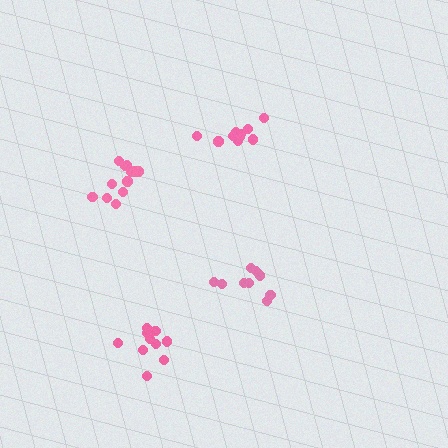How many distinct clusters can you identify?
There are 4 distinct clusters.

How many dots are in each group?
Group 1: 9 dots, Group 2: 11 dots, Group 3: 10 dots, Group 4: 12 dots (42 total).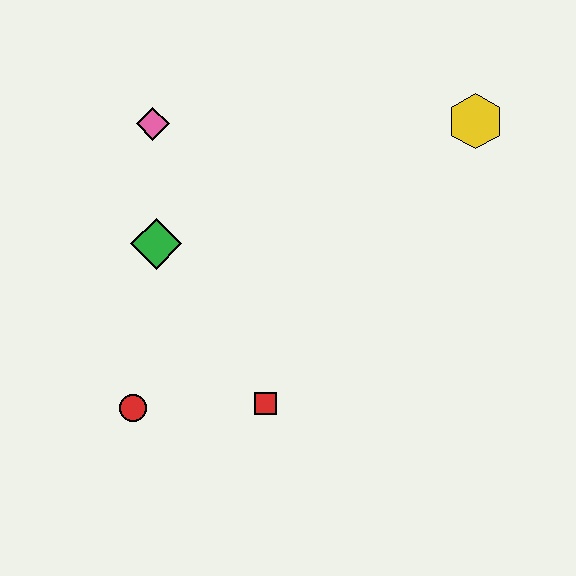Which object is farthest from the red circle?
The yellow hexagon is farthest from the red circle.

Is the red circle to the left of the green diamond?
Yes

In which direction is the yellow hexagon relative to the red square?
The yellow hexagon is above the red square.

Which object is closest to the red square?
The red circle is closest to the red square.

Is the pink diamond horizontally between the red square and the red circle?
Yes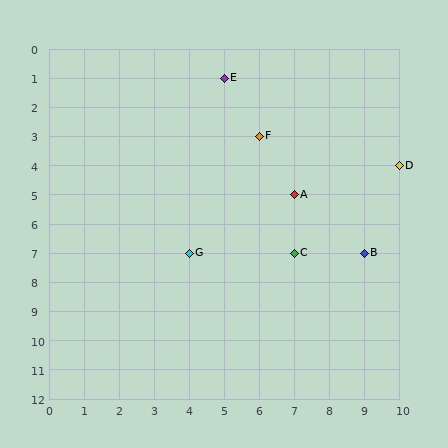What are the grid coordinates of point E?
Point E is at grid coordinates (5, 1).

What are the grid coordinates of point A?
Point A is at grid coordinates (7, 5).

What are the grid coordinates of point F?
Point F is at grid coordinates (6, 3).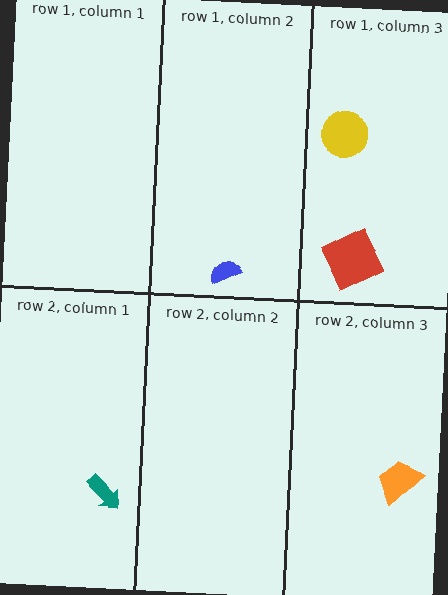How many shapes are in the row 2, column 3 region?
1.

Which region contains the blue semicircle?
The row 1, column 2 region.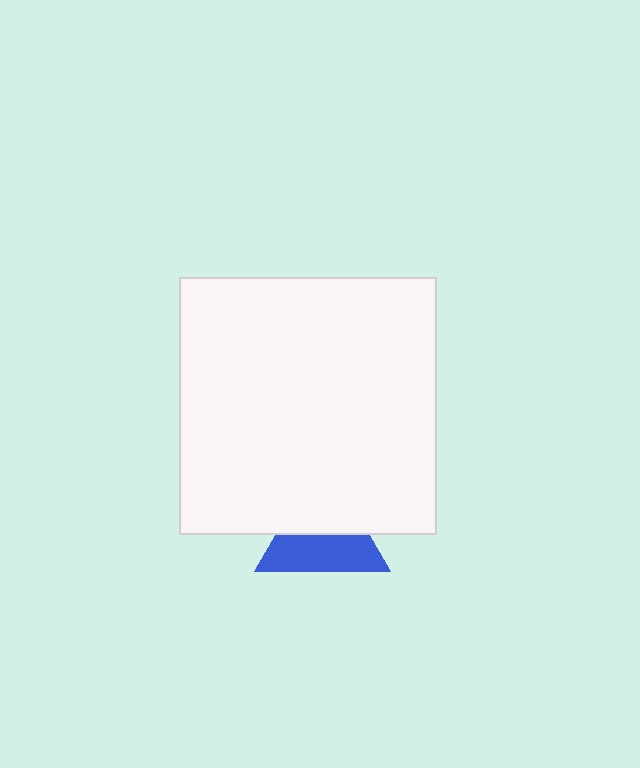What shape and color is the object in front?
The object in front is a white square.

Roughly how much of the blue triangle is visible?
About half of it is visible (roughly 52%).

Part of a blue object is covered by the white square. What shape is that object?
It is a triangle.